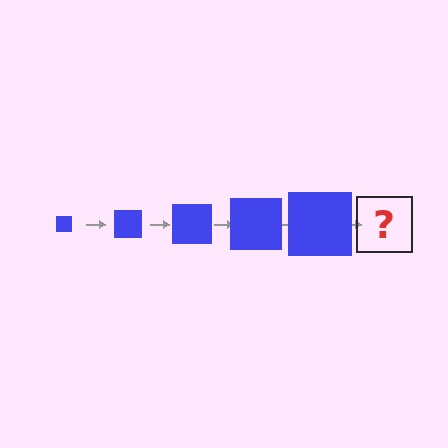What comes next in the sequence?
The next element should be a blue square, larger than the previous one.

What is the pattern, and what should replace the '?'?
The pattern is that the square gets progressively larger each step. The '?' should be a blue square, larger than the previous one.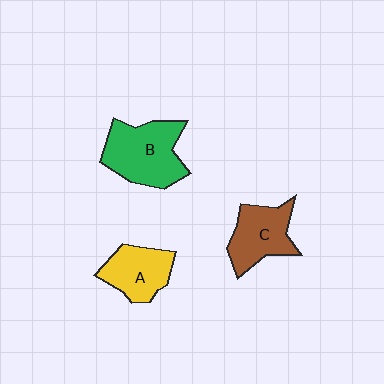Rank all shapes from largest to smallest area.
From largest to smallest: B (green), C (brown), A (yellow).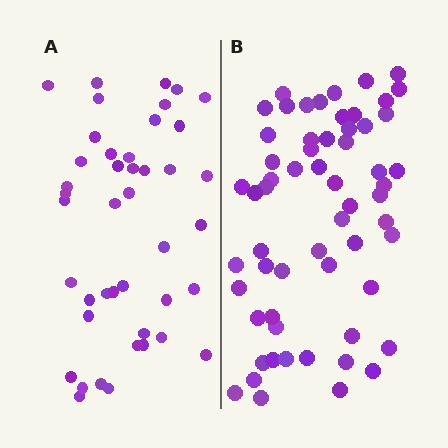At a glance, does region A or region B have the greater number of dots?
Region B (the right region) has more dots.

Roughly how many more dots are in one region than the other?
Region B has approximately 15 more dots than region A.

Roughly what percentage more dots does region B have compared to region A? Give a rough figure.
About 40% more.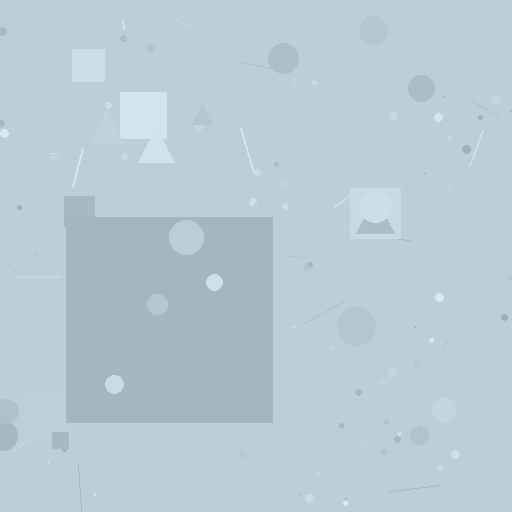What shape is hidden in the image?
A square is hidden in the image.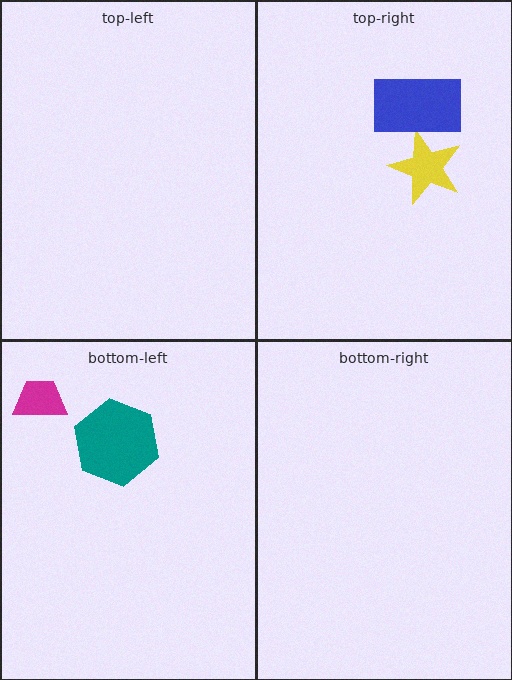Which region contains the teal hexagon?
The bottom-left region.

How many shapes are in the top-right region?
2.